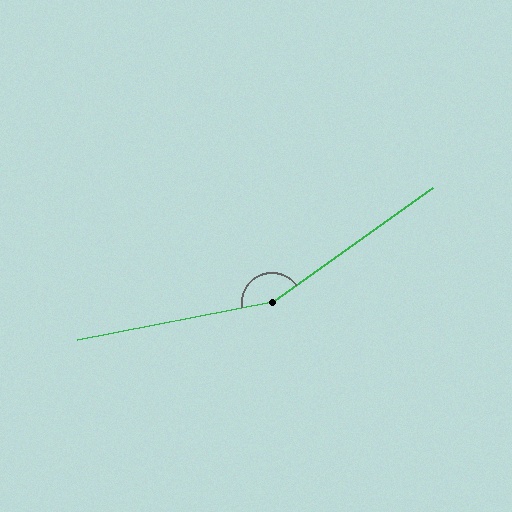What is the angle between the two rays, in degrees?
Approximately 156 degrees.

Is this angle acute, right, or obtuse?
It is obtuse.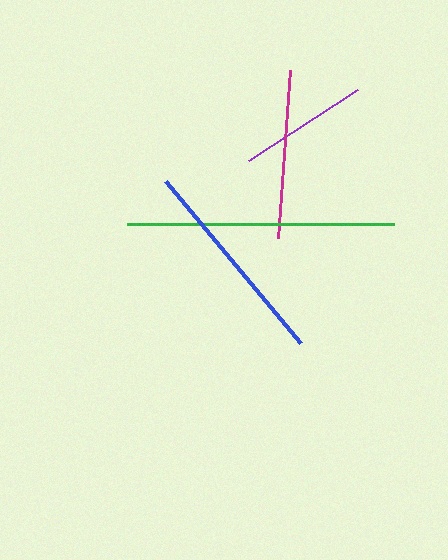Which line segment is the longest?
The green line is the longest at approximately 268 pixels.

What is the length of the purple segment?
The purple segment is approximately 131 pixels long.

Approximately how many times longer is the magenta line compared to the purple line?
The magenta line is approximately 1.3 times the length of the purple line.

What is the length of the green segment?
The green segment is approximately 268 pixels long.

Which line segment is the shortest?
The purple line is the shortest at approximately 131 pixels.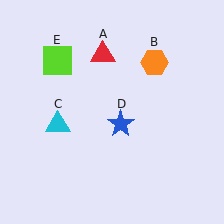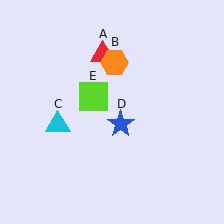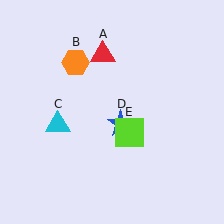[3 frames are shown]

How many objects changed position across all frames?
2 objects changed position: orange hexagon (object B), lime square (object E).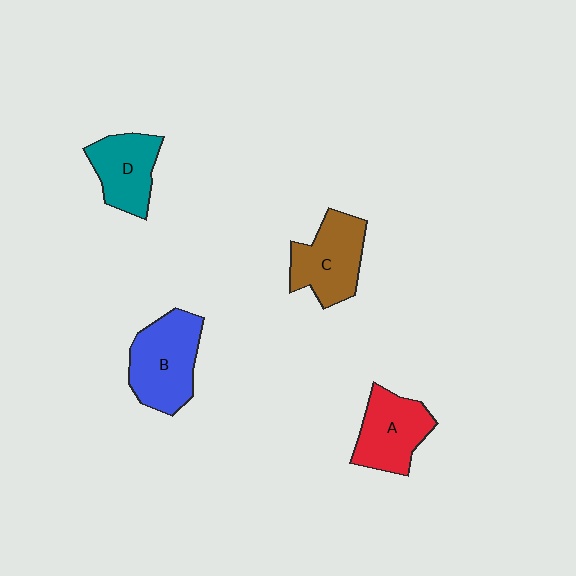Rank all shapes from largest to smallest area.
From largest to smallest: B (blue), C (brown), A (red), D (teal).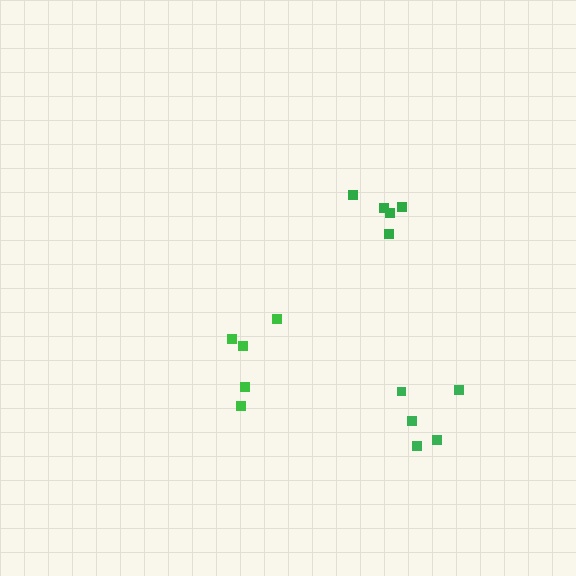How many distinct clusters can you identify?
There are 3 distinct clusters.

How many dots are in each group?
Group 1: 5 dots, Group 2: 5 dots, Group 3: 5 dots (15 total).